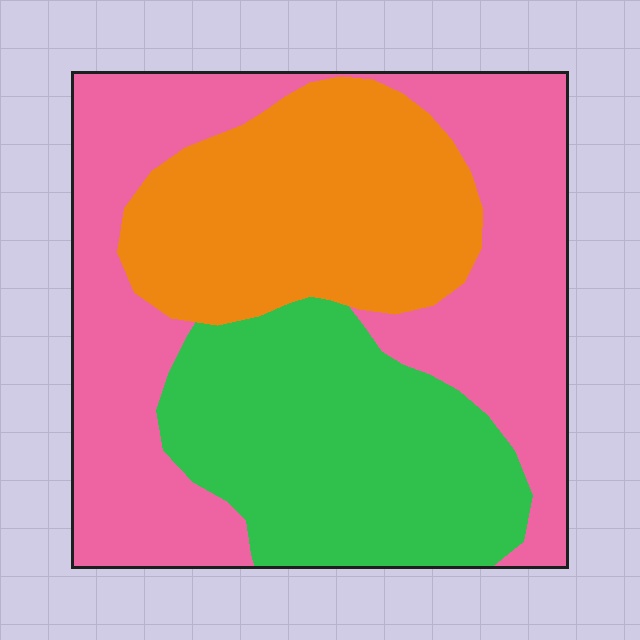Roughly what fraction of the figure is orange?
Orange covers 27% of the figure.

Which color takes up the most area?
Pink, at roughly 45%.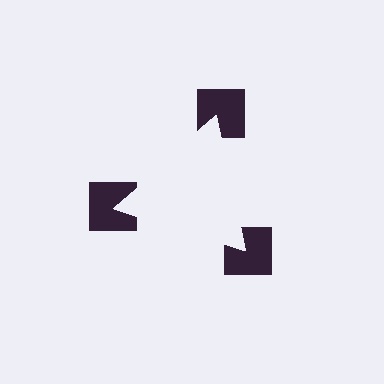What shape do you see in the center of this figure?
An illusory triangle — its edges are inferred from the aligned wedge cuts in the notched squares, not physically drawn.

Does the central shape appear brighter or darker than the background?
It typically appears slightly brighter than the background, even though no actual brightness change is drawn.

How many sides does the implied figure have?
3 sides.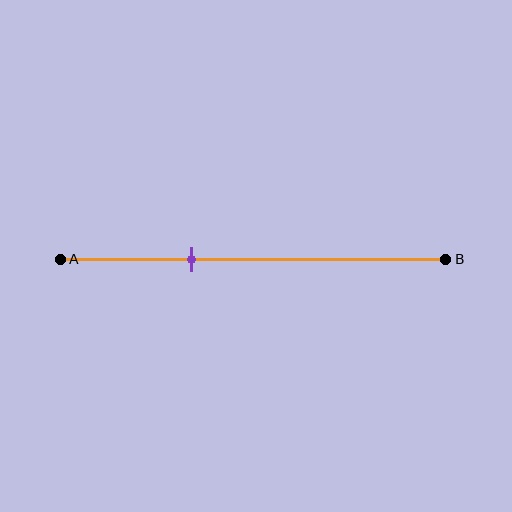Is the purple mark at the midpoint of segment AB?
No, the mark is at about 35% from A, not at the 50% midpoint.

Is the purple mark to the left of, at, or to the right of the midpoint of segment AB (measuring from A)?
The purple mark is to the left of the midpoint of segment AB.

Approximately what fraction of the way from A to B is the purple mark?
The purple mark is approximately 35% of the way from A to B.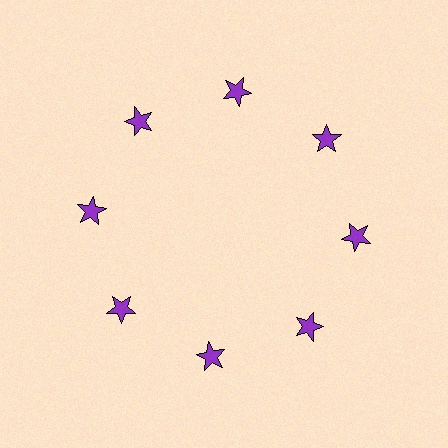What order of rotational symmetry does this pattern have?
This pattern has 8-fold rotational symmetry.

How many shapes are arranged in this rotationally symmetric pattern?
There are 8 shapes, arranged in 8 groups of 1.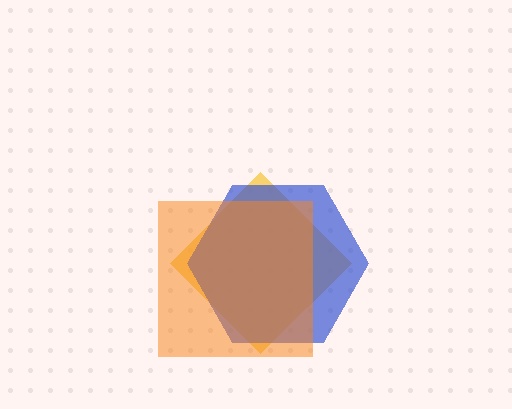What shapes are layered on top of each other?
The layered shapes are: a yellow diamond, a blue hexagon, an orange square.